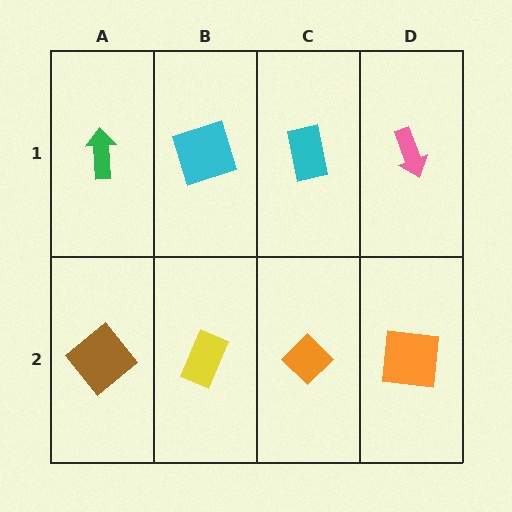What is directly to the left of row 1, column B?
A green arrow.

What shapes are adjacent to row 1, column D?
An orange square (row 2, column D), a cyan rectangle (row 1, column C).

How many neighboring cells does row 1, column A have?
2.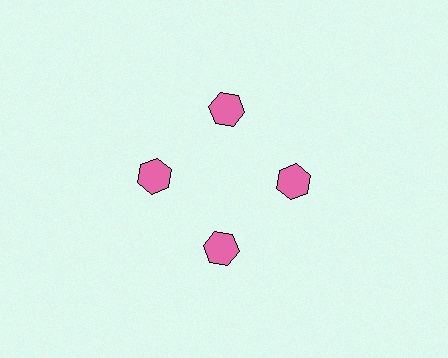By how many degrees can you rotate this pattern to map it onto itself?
The pattern maps onto itself every 90 degrees of rotation.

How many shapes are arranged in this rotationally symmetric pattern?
There are 4 shapes, arranged in 4 groups of 1.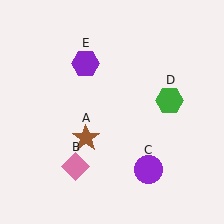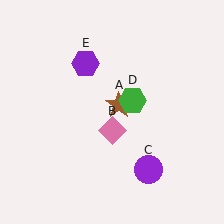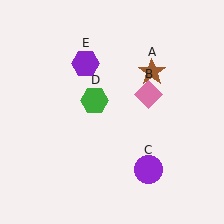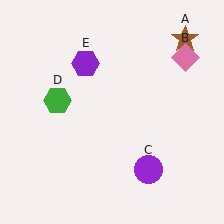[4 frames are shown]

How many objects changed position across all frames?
3 objects changed position: brown star (object A), pink diamond (object B), green hexagon (object D).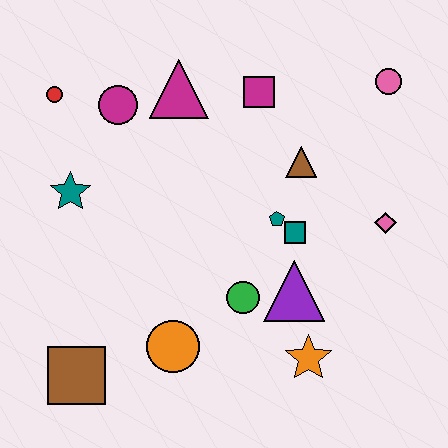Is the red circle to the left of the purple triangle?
Yes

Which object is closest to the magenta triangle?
The magenta circle is closest to the magenta triangle.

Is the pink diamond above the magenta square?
No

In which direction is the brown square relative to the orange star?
The brown square is to the left of the orange star.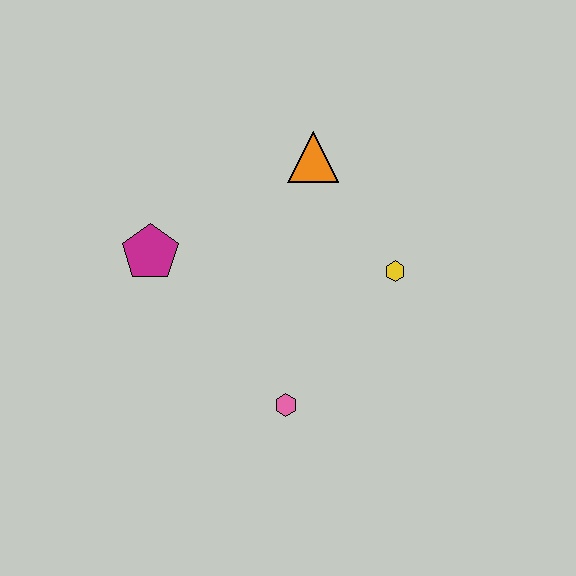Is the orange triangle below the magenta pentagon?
No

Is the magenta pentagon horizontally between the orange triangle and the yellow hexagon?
No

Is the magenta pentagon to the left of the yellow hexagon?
Yes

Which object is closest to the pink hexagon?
The yellow hexagon is closest to the pink hexagon.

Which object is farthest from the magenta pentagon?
The yellow hexagon is farthest from the magenta pentagon.